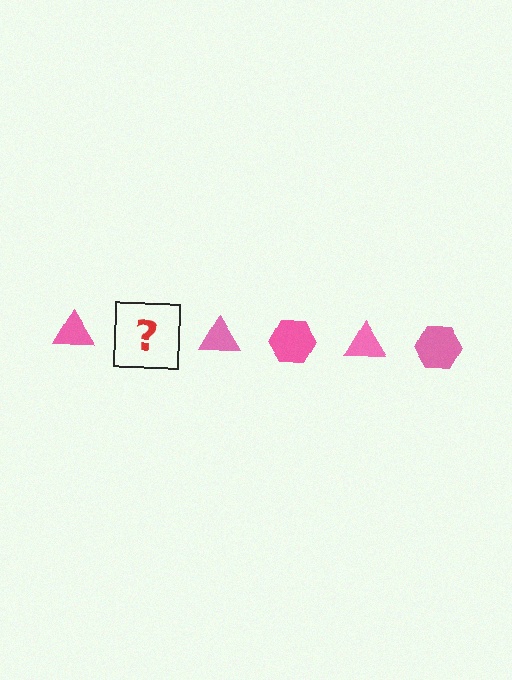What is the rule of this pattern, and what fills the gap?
The rule is that the pattern cycles through triangle, hexagon shapes in pink. The gap should be filled with a pink hexagon.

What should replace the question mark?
The question mark should be replaced with a pink hexagon.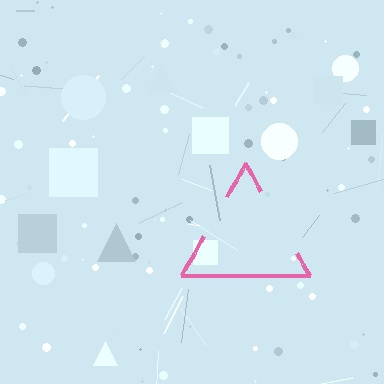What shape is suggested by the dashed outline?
The dashed outline suggests a triangle.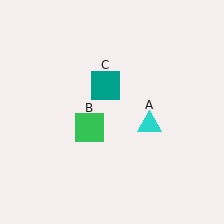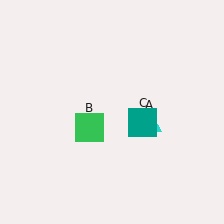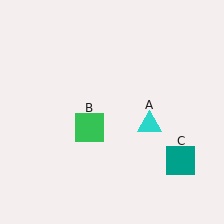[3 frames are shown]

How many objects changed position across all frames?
1 object changed position: teal square (object C).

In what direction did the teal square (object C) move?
The teal square (object C) moved down and to the right.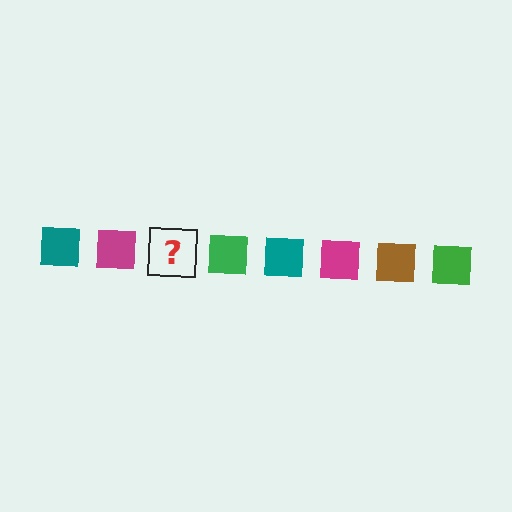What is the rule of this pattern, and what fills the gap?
The rule is that the pattern cycles through teal, magenta, brown, green squares. The gap should be filled with a brown square.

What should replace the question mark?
The question mark should be replaced with a brown square.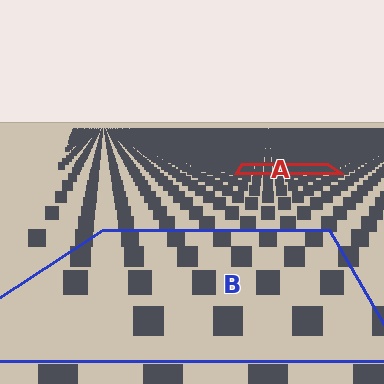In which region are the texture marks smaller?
The texture marks are smaller in region A, because it is farther away.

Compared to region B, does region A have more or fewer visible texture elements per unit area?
Region A has more texture elements per unit area — they are packed more densely because it is farther away.